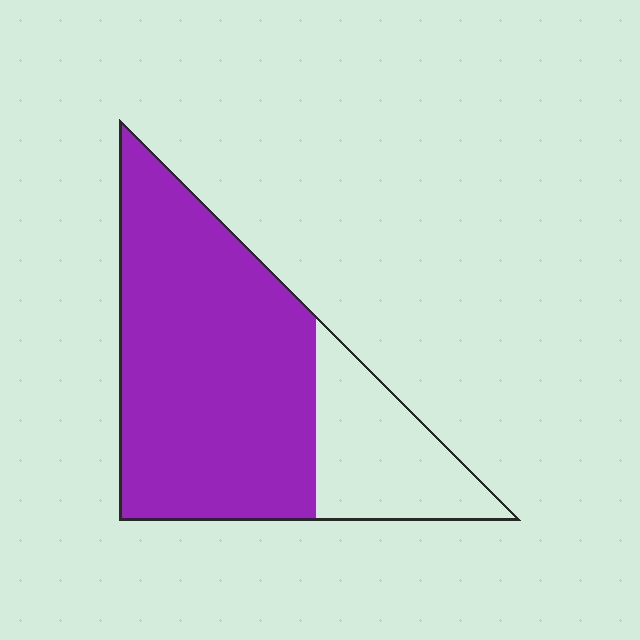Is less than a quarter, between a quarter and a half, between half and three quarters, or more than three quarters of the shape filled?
Between half and three quarters.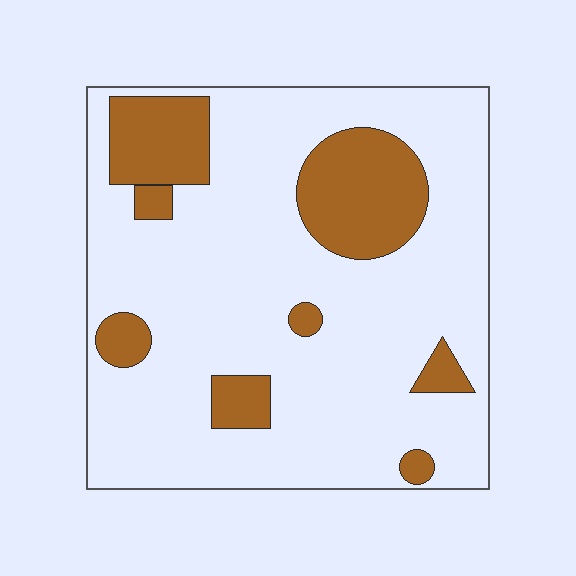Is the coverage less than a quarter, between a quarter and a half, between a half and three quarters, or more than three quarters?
Less than a quarter.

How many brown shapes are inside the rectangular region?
8.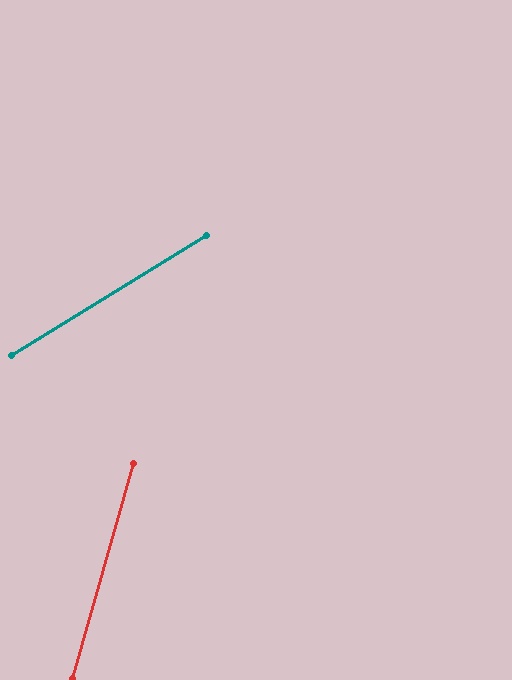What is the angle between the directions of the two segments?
Approximately 42 degrees.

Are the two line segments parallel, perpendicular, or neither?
Neither parallel nor perpendicular — they differ by about 42°.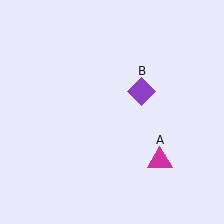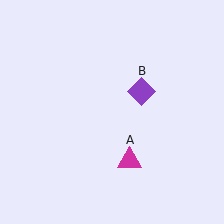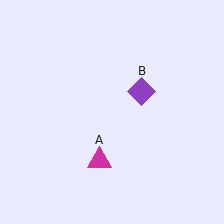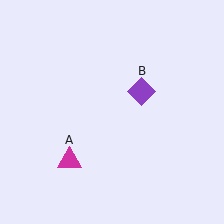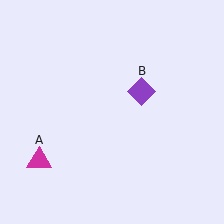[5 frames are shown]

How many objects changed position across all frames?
1 object changed position: magenta triangle (object A).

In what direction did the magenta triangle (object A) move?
The magenta triangle (object A) moved left.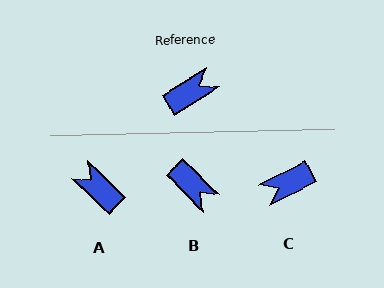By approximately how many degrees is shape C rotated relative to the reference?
Approximately 176 degrees counter-clockwise.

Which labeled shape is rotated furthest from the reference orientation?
C, about 176 degrees away.